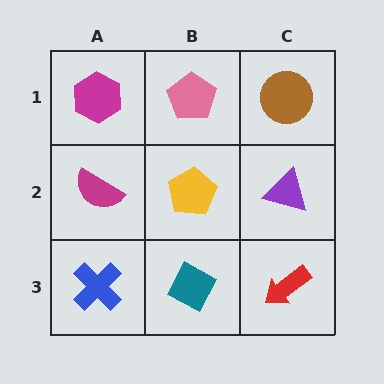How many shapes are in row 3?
3 shapes.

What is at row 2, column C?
A purple triangle.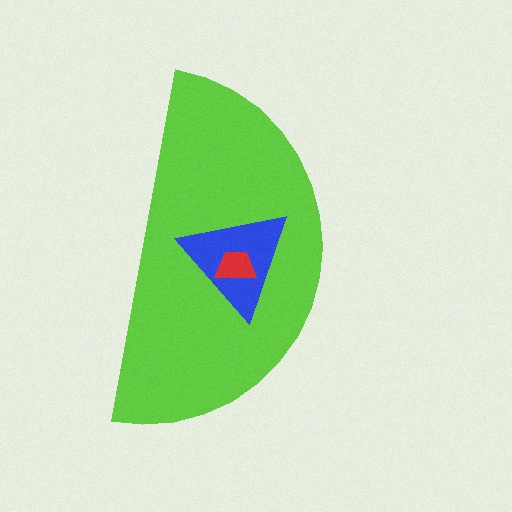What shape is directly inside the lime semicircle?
The blue triangle.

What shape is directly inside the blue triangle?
The red trapezoid.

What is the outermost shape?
The lime semicircle.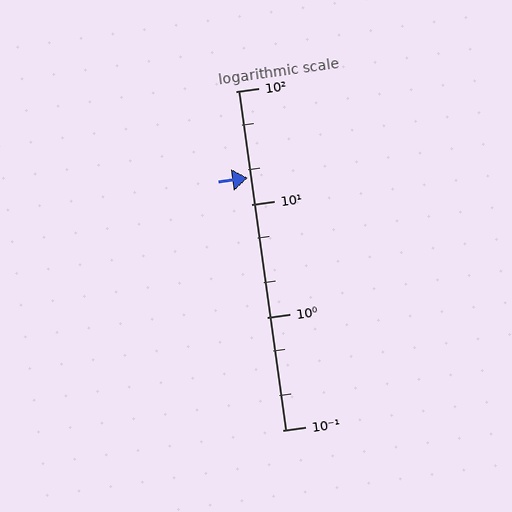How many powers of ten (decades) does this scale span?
The scale spans 3 decades, from 0.1 to 100.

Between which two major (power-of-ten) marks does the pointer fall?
The pointer is between 10 and 100.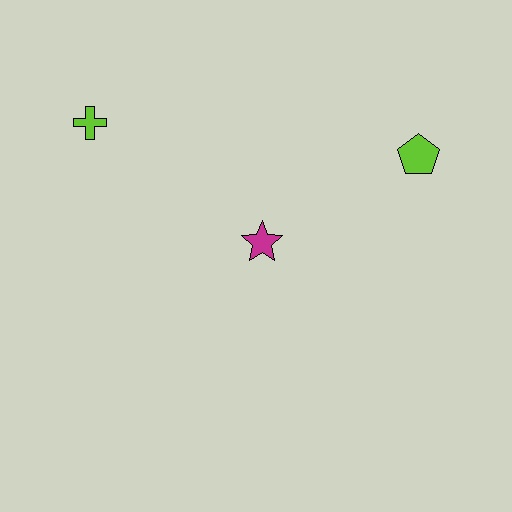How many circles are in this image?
There are no circles.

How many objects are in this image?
There are 3 objects.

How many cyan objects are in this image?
There are no cyan objects.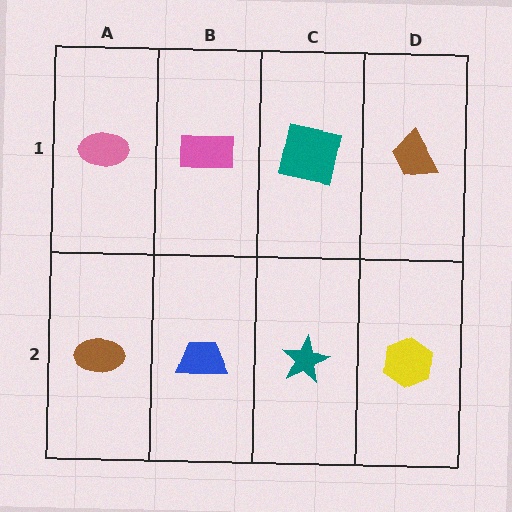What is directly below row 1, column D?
A yellow hexagon.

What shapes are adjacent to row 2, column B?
A pink rectangle (row 1, column B), a brown ellipse (row 2, column A), a teal star (row 2, column C).